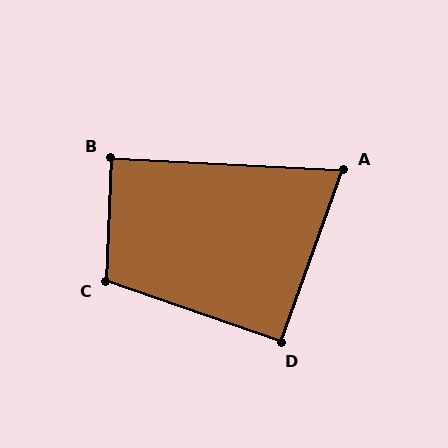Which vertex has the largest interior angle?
C, at approximately 107 degrees.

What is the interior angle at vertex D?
Approximately 91 degrees (approximately right).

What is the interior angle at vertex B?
Approximately 89 degrees (approximately right).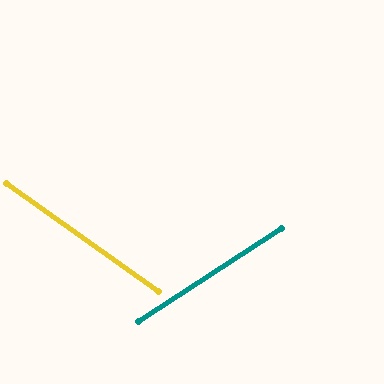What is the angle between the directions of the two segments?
Approximately 68 degrees.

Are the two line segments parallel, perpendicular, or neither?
Neither parallel nor perpendicular — they differ by about 68°.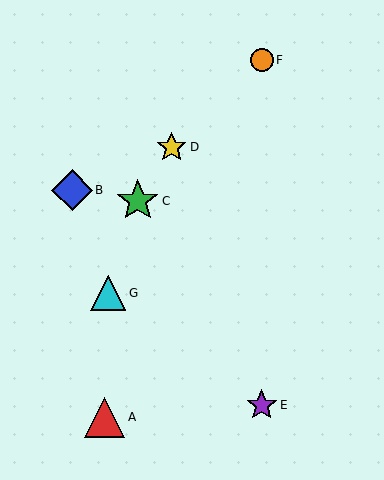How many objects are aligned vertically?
2 objects (E, F) are aligned vertically.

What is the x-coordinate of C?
Object C is at x≈138.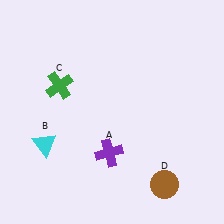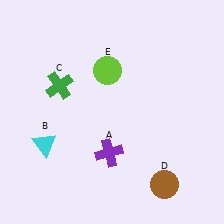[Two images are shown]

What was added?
A lime circle (E) was added in Image 2.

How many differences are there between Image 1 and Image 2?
There is 1 difference between the two images.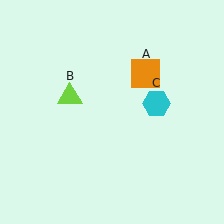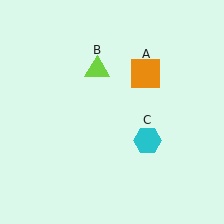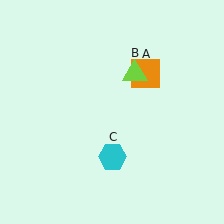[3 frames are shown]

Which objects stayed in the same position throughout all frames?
Orange square (object A) remained stationary.